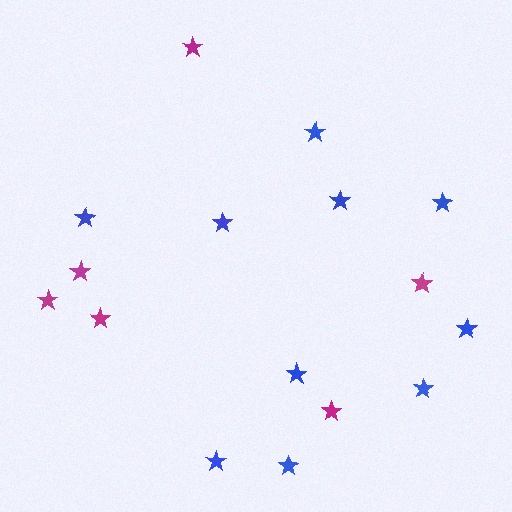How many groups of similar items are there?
There are 2 groups: one group of magenta stars (6) and one group of blue stars (10).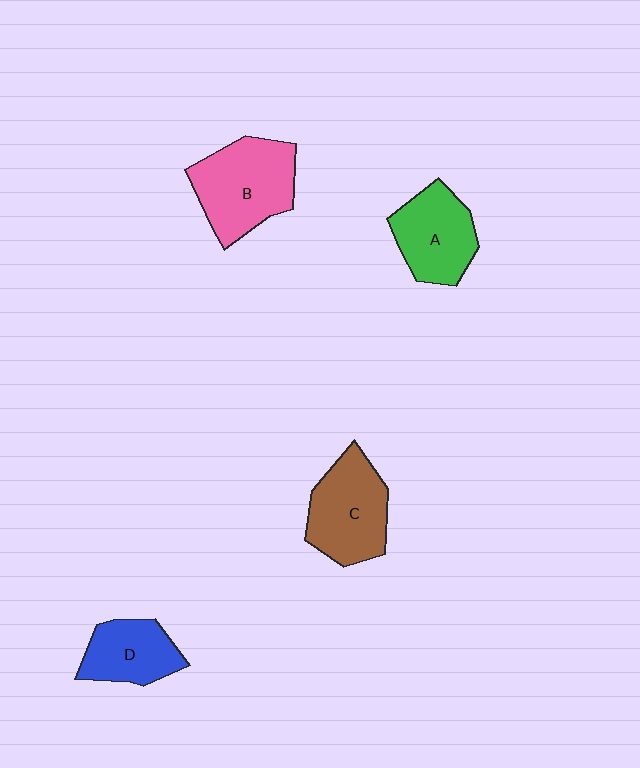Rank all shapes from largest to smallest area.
From largest to smallest: B (pink), C (brown), A (green), D (blue).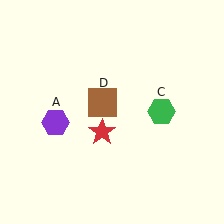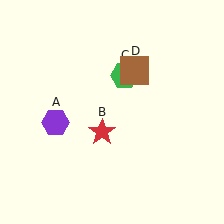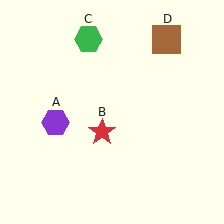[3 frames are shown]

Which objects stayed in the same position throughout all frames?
Purple hexagon (object A) and red star (object B) remained stationary.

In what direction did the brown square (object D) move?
The brown square (object D) moved up and to the right.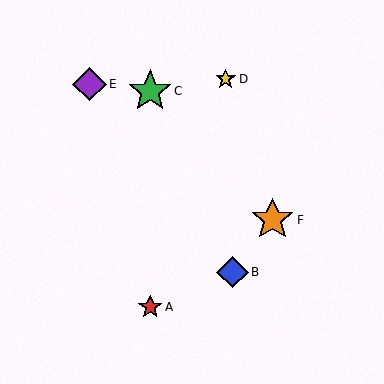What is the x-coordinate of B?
Object B is at x≈232.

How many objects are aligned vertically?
2 objects (A, C) are aligned vertically.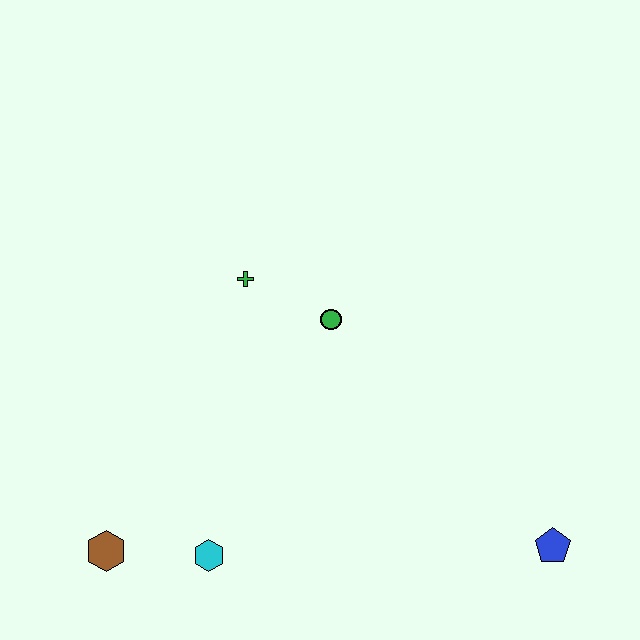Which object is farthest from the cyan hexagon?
The blue pentagon is farthest from the cyan hexagon.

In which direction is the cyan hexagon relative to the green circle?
The cyan hexagon is below the green circle.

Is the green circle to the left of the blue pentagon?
Yes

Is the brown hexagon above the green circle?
No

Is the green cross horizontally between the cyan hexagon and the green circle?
Yes